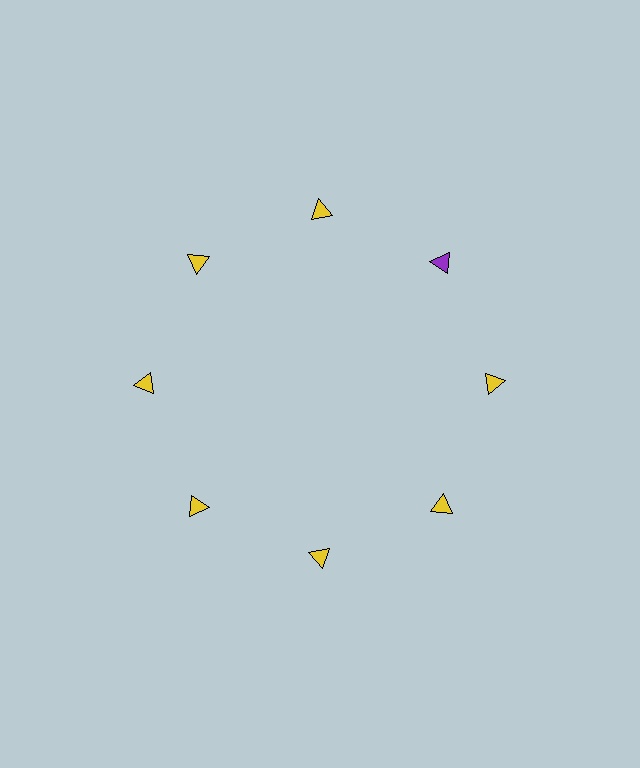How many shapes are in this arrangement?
There are 8 shapes arranged in a ring pattern.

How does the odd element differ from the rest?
It has a different color: purple instead of yellow.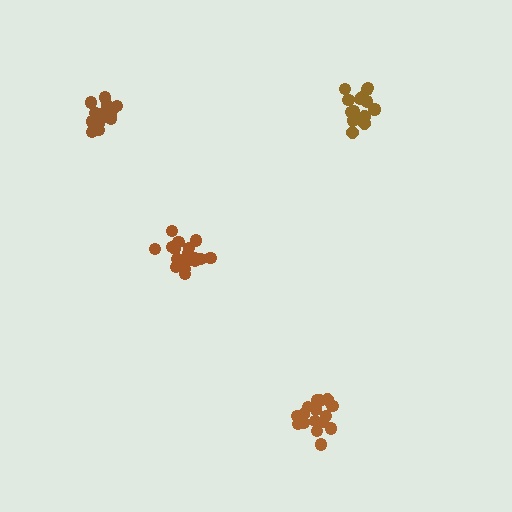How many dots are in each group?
Group 1: 16 dots, Group 2: 20 dots, Group 3: 18 dots, Group 4: 18 dots (72 total).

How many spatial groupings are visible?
There are 4 spatial groupings.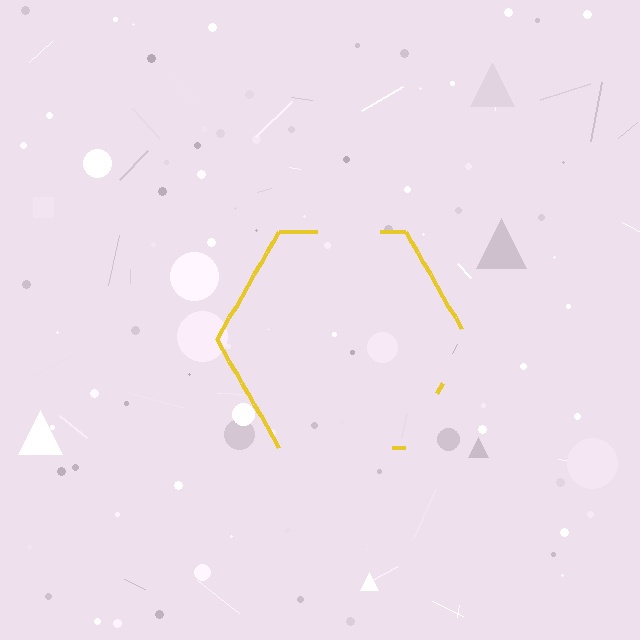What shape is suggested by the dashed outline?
The dashed outline suggests a hexagon.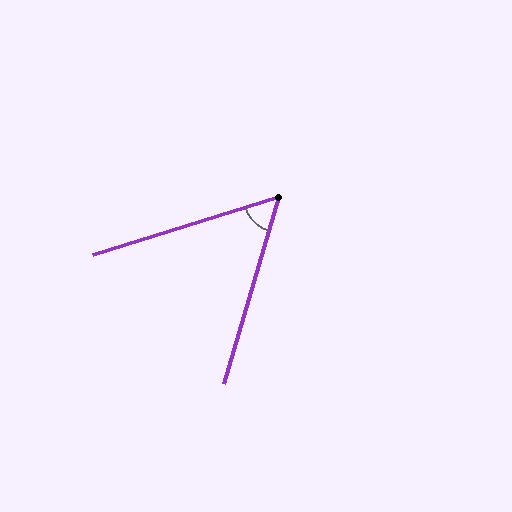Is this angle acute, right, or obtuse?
It is acute.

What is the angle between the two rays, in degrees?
Approximately 56 degrees.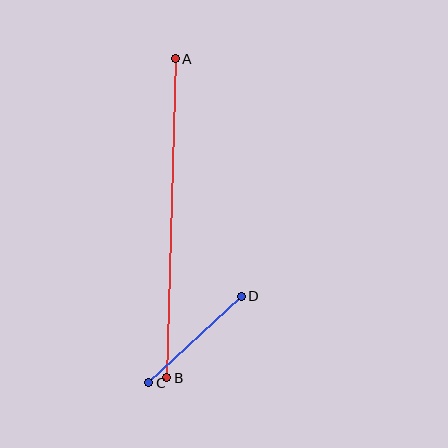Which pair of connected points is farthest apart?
Points A and B are farthest apart.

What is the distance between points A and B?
The distance is approximately 319 pixels.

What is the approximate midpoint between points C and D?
The midpoint is at approximately (195, 339) pixels.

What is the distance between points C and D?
The distance is approximately 127 pixels.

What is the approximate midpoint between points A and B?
The midpoint is at approximately (171, 218) pixels.